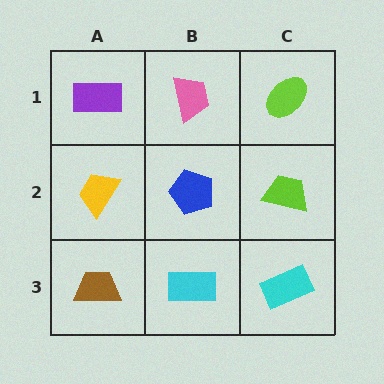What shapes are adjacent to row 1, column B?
A blue pentagon (row 2, column B), a purple rectangle (row 1, column A), a lime ellipse (row 1, column C).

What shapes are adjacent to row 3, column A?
A yellow trapezoid (row 2, column A), a cyan rectangle (row 3, column B).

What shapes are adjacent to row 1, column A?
A yellow trapezoid (row 2, column A), a pink trapezoid (row 1, column B).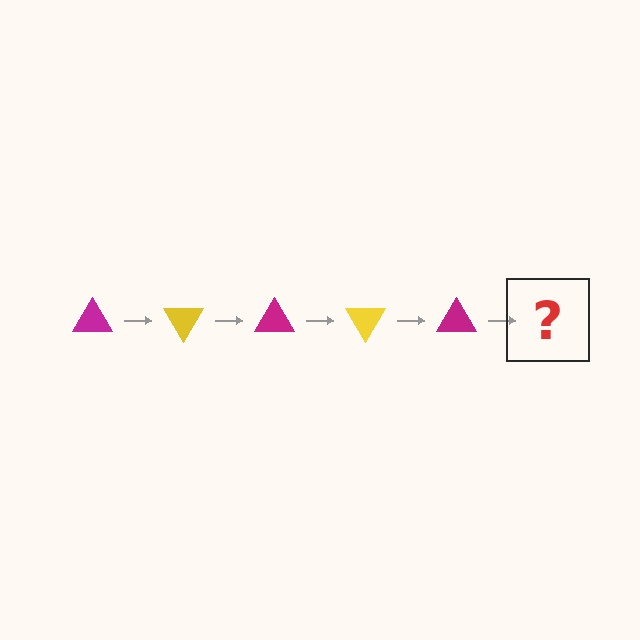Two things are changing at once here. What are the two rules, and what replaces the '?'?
The two rules are that it rotates 60 degrees each step and the color cycles through magenta and yellow. The '?' should be a yellow triangle, rotated 300 degrees from the start.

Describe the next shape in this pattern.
It should be a yellow triangle, rotated 300 degrees from the start.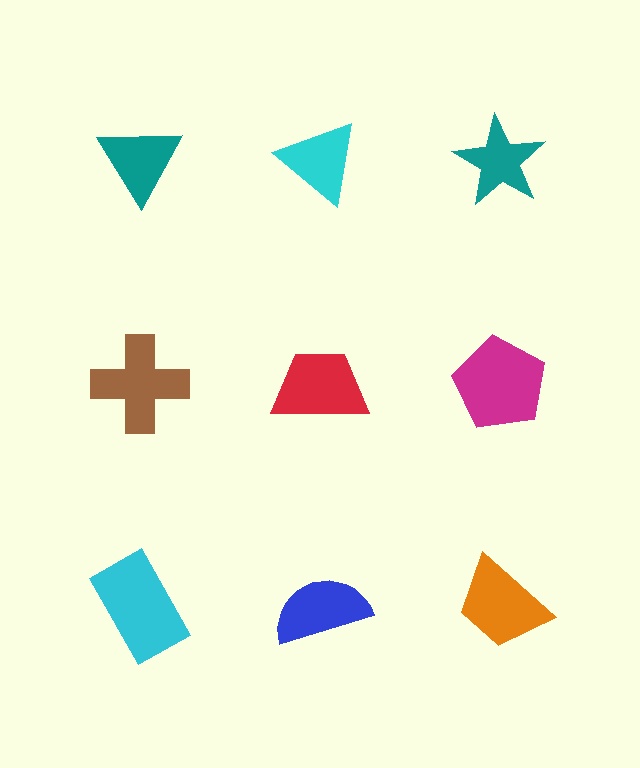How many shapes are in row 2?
3 shapes.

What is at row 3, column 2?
A blue semicircle.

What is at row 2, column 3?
A magenta pentagon.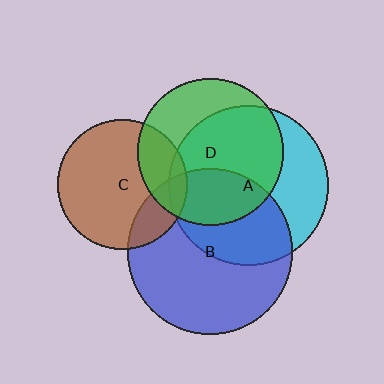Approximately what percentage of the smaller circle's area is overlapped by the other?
Approximately 20%.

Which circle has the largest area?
Circle B (blue).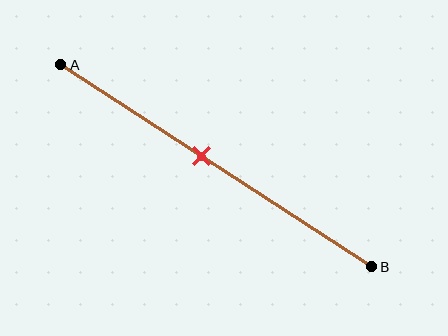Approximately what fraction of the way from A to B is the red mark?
The red mark is approximately 45% of the way from A to B.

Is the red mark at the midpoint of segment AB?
No, the mark is at about 45% from A, not at the 50% midpoint.